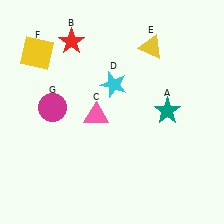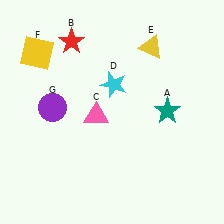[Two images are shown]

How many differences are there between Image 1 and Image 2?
There is 1 difference between the two images.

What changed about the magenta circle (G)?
In Image 1, G is magenta. In Image 2, it changed to purple.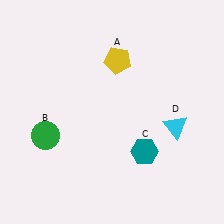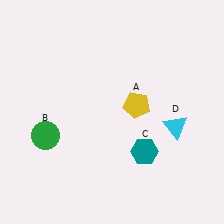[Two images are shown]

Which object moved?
The yellow pentagon (A) moved down.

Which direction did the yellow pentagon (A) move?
The yellow pentagon (A) moved down.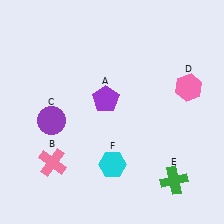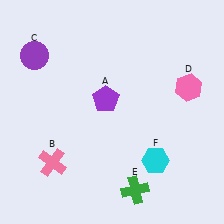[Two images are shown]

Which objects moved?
The objects that moved are: the purple circle (C), the green cross (E), the cyan hexagon (F).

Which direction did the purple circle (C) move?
The purple circle (C) moved up.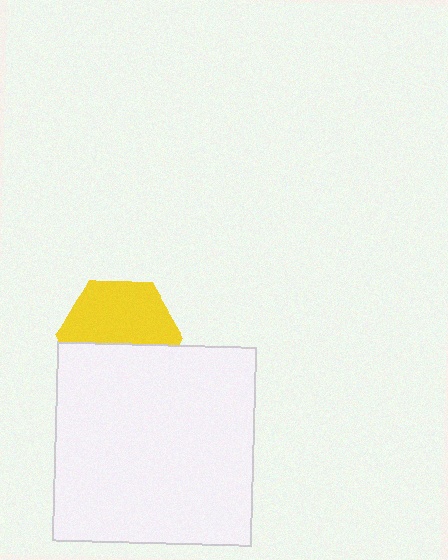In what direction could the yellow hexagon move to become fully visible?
The yellow hexagon could move up. That would shift it out from behind the white square entirely.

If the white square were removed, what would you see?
You would see the complete yellow hexagon.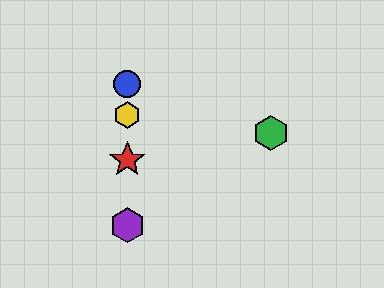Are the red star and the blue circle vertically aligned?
Yes, both are at x≈127.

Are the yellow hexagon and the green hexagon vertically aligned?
No, the yellow hexagon is at x≈127 and the green hexagon is at x≈271.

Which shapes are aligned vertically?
The red star, the blue circle, the yellow hexagon, the purple hexagon are aligned vertically.